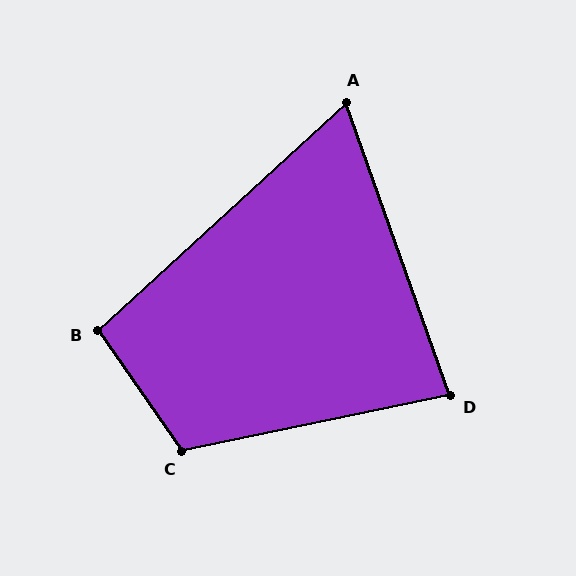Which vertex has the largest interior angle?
C, at approximately 113 degrees.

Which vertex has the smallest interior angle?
A, at approximately 67 degrees.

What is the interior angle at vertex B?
Approximately 98 degrees (obtuse).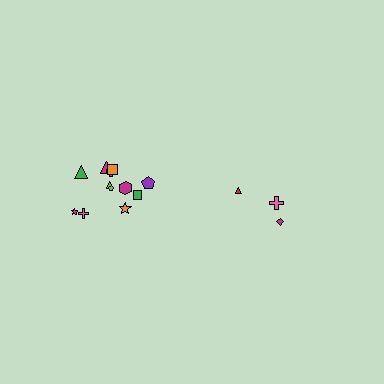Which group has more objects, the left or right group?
The left group.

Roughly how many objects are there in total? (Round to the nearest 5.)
Roughly 15 objects in total.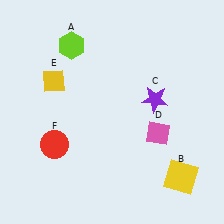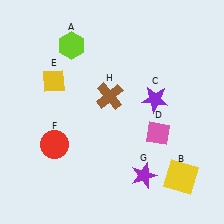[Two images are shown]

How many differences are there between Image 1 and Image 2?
There are 2 differences between the two images.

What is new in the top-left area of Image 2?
A brown cross (H) was added in the top-left area of Image 2.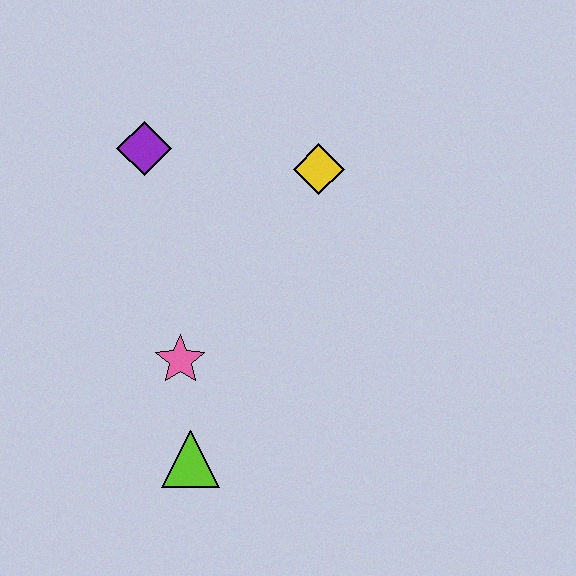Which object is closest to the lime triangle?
The pink star is closest to the lime triangle.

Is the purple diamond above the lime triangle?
Yes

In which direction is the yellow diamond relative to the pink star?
The yellow diamond is above the pink star.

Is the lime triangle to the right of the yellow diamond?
No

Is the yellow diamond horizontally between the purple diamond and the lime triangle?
No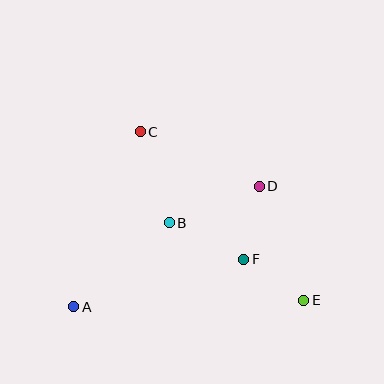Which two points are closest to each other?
Points E and F are closest to each other.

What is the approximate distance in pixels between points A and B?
The distance between A and B is approximately 127 pixels.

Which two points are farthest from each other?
Points C and E are farthest from each other.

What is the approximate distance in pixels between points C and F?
The distance between C and F is approximately 164 pixels.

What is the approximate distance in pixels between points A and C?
The distance between A and C is approximately 188 pixels.